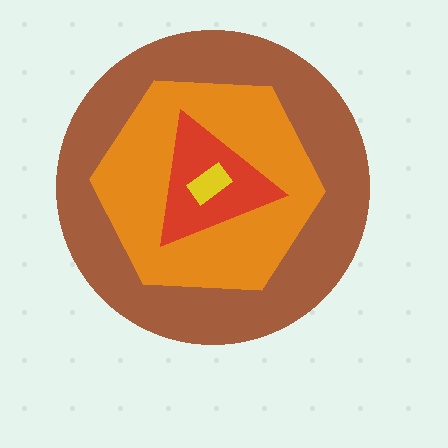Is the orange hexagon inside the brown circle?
Yes.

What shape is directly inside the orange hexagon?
The red triangle.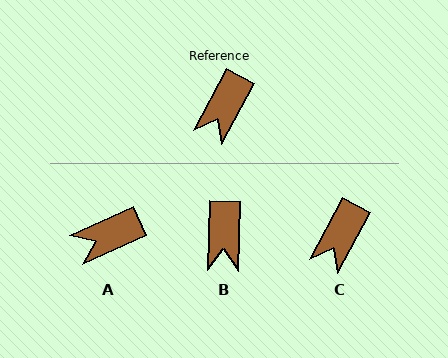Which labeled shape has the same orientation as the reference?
C.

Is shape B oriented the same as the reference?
No, it is off by about 26 degrees.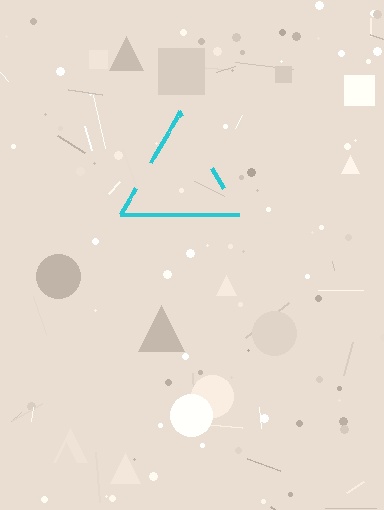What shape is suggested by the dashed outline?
The dashed outline suggests a triangle.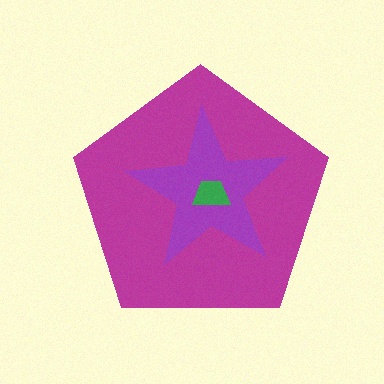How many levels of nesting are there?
3.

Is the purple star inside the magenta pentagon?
Yes.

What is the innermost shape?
The green trapezoid.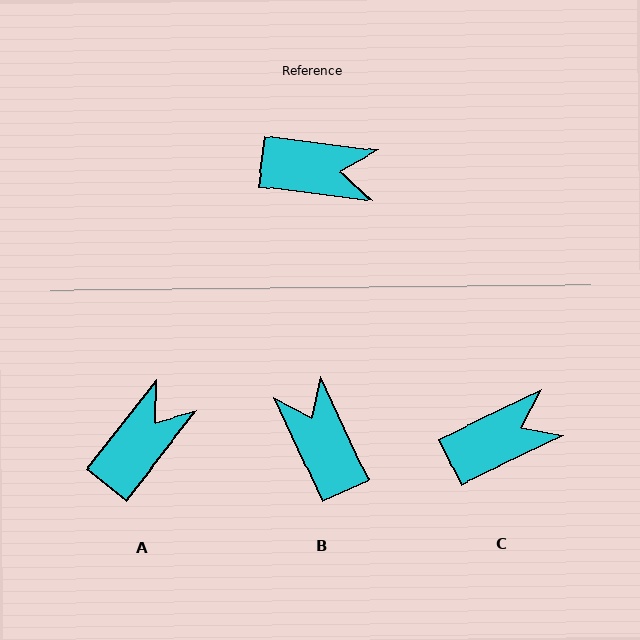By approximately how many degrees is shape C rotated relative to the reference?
Approximately 33 degrees counter-clockwise.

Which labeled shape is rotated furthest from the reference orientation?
B, about 122 degrees away.